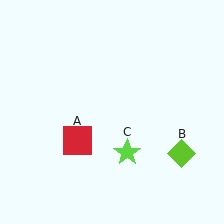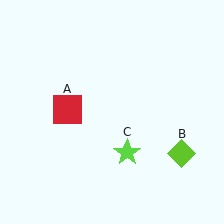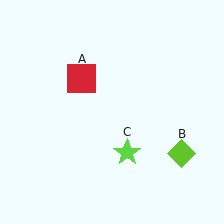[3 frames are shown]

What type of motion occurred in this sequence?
The red square (object A) rotated clockwise around the center of the scene.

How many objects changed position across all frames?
1 object changed position: red square (object A).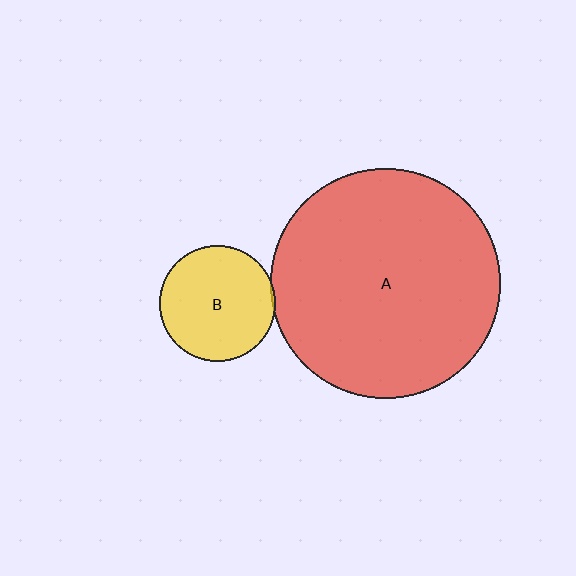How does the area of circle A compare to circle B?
Approximately 3.9 times.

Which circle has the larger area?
Circle A (red).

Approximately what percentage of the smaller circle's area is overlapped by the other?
Approximately 5%.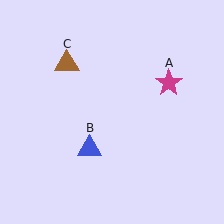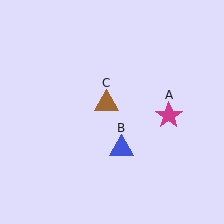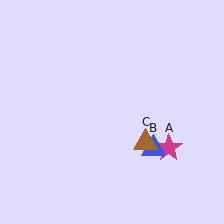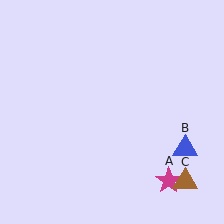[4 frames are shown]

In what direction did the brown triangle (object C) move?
The brown triangle (object C) moved down and to the right.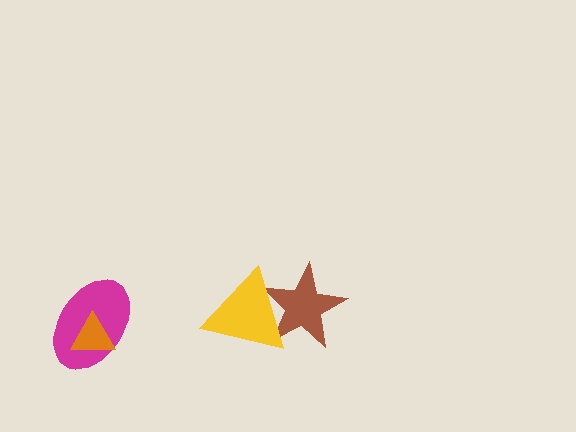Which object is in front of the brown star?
The yellow triangle is in front of the brown star.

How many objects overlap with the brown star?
1 object overlaps with the brown star.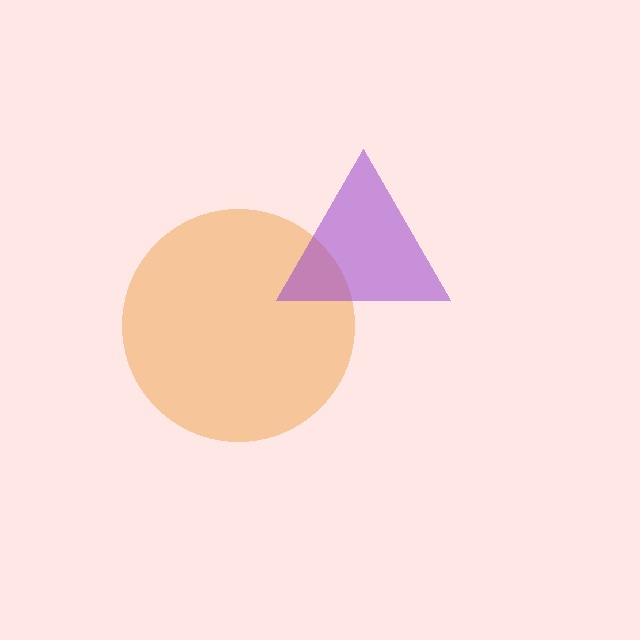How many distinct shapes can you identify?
There are 2 distinct shapes: an orange circle, a purple triangle.